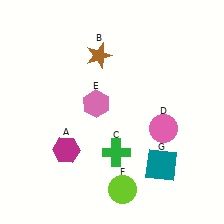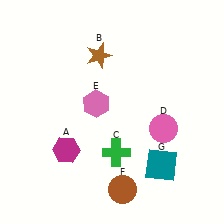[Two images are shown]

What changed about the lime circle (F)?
In Image 1, F is lime. In Image 2, it changed to brown.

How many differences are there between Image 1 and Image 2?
There is 1 difference between the two images.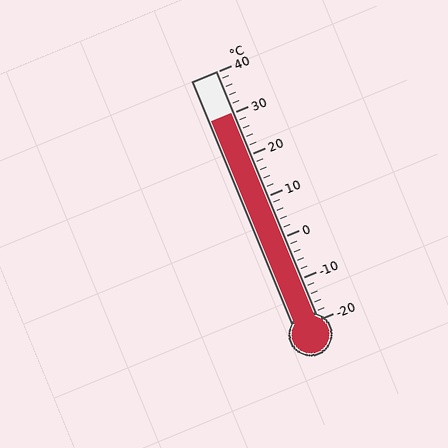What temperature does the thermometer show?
The thermometer shows approximately 30°C.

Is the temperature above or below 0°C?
The temperature is above 0°C.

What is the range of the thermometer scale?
The thermometer scale ranges from -20°C to 40°C.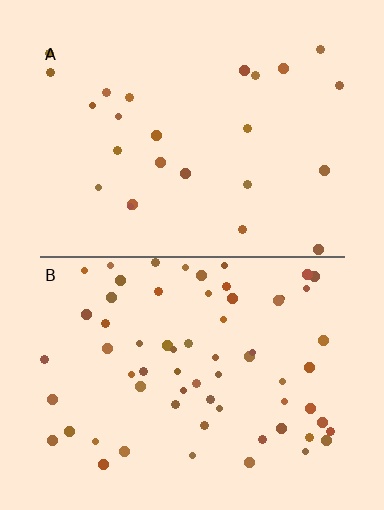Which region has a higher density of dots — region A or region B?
B (the bottom).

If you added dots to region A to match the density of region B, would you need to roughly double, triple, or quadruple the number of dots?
Approximately triple.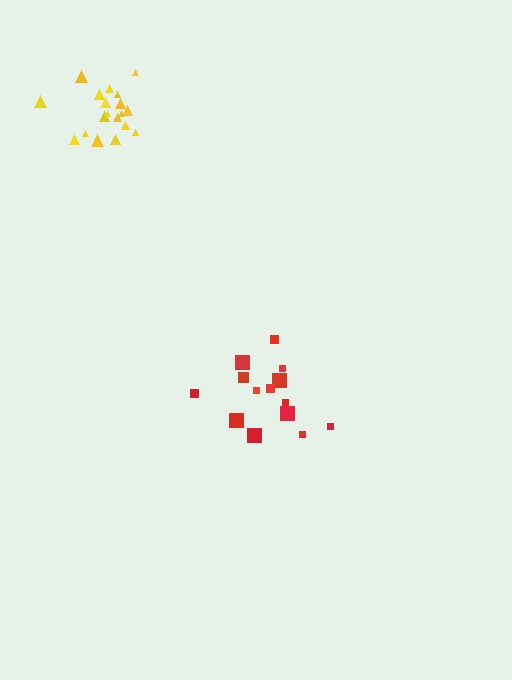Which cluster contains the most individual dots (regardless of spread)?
Yellow (19).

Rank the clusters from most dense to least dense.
yellow, red.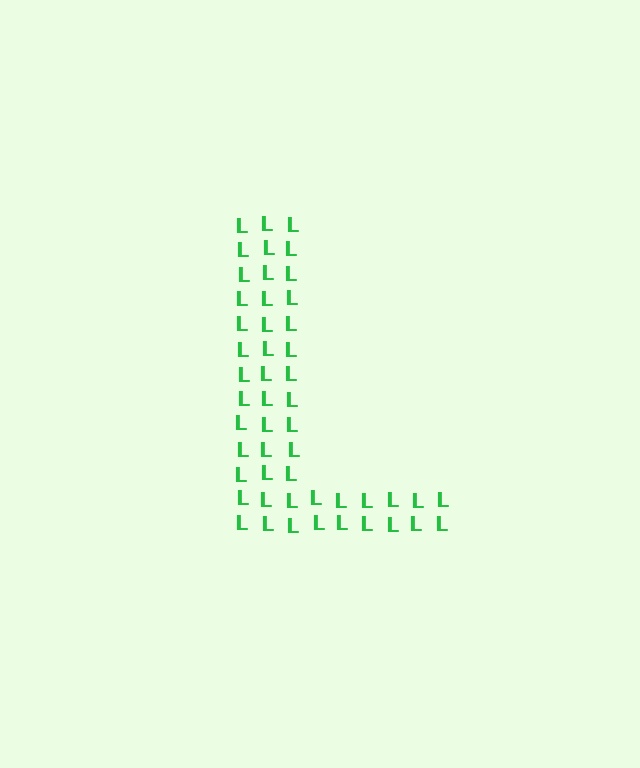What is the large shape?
The large shape is the letter L.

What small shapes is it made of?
It is made of small letter L's.